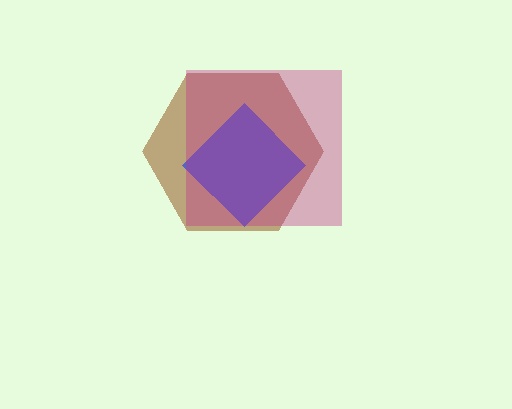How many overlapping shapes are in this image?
There are 3 overlapping shapes in the image.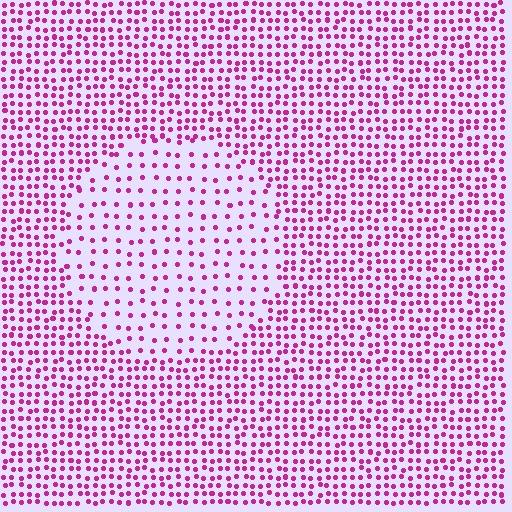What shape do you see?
I see a circle.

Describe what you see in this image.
The image contains small magenta elements arranged at two different densities. A circle-shaped region is visible where the elements are less densely packed than the surrounding area.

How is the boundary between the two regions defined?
The boundary is defined by a change in element density (approximately 2.2x ratio). All elements are the same color, size, and shape.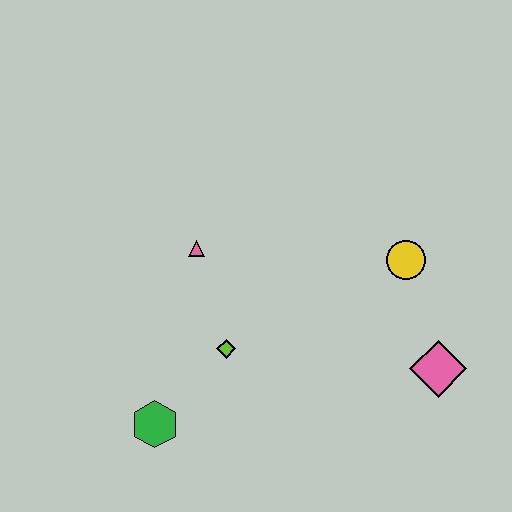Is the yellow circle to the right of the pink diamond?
No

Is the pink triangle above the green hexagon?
Yes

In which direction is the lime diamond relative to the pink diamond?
The lime diamond is to the left of the pink diamond.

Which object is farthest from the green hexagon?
The yellow circle is farthest from the green hexagon.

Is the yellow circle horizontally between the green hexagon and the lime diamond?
No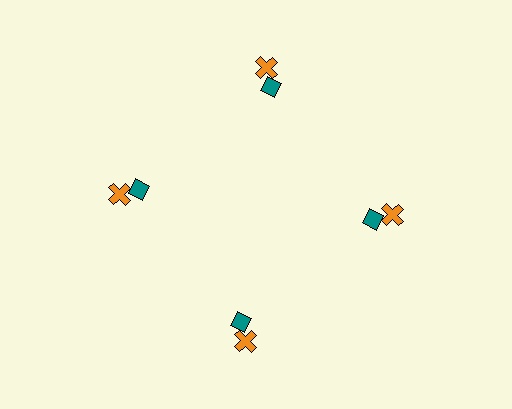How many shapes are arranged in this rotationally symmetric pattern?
There are 8 shapes, arranged in 4 groups of 2.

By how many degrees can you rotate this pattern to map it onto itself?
The pattern maps onto itself every 90 degrees of rotation.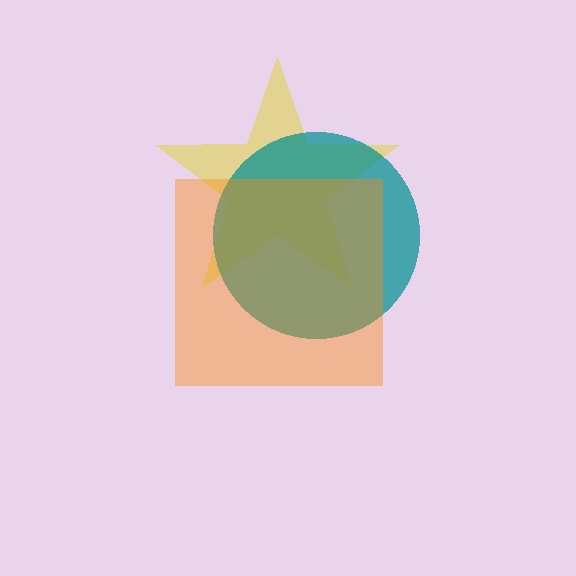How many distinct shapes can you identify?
There are 3 distinct shapes: a yellow star, a teal circle, an orange square.